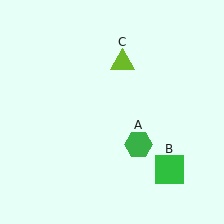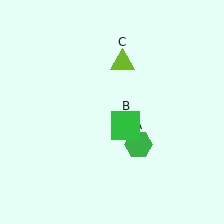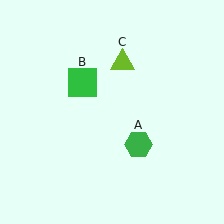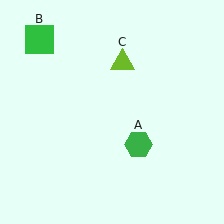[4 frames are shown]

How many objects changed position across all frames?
1 object changed position: green square (object B).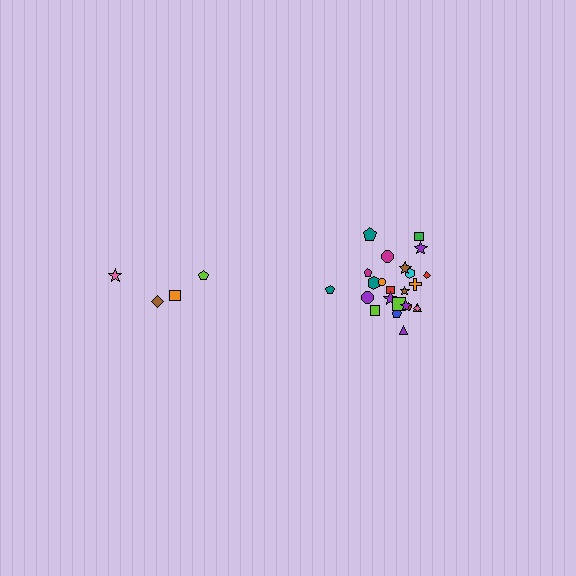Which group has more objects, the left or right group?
The right group.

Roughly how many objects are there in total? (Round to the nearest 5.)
Roughly 30 objects in total.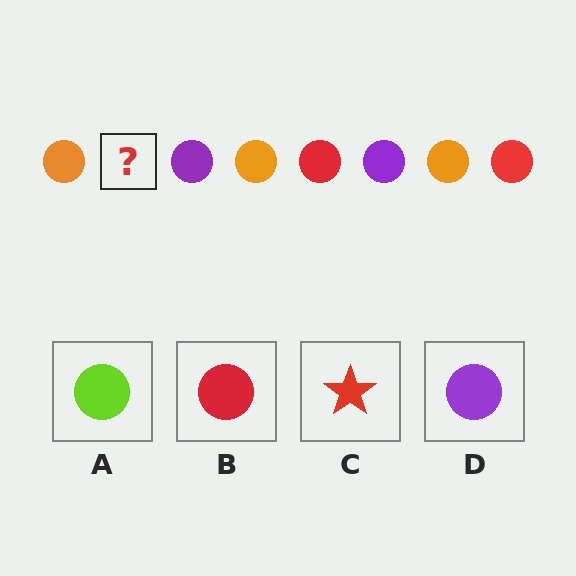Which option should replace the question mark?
Option B.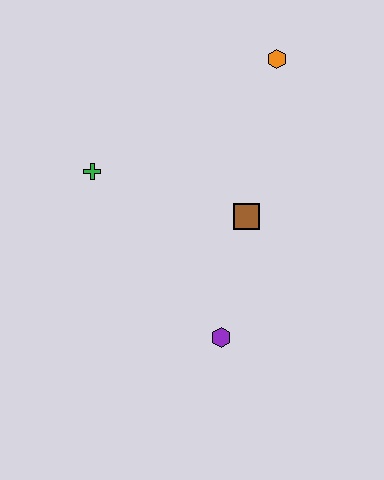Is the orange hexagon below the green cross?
No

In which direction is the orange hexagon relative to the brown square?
The orange hexagon is above the brown square.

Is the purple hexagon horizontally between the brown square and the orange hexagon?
No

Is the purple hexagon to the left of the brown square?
Yes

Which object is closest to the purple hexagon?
The brown square is closest to the purple hexagon.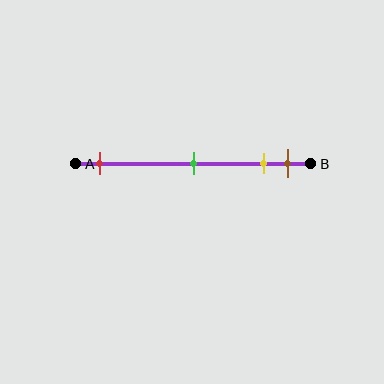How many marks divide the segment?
There are 4 marks dividing the segment.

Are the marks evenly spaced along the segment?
No, the marks are not evenly spaced.